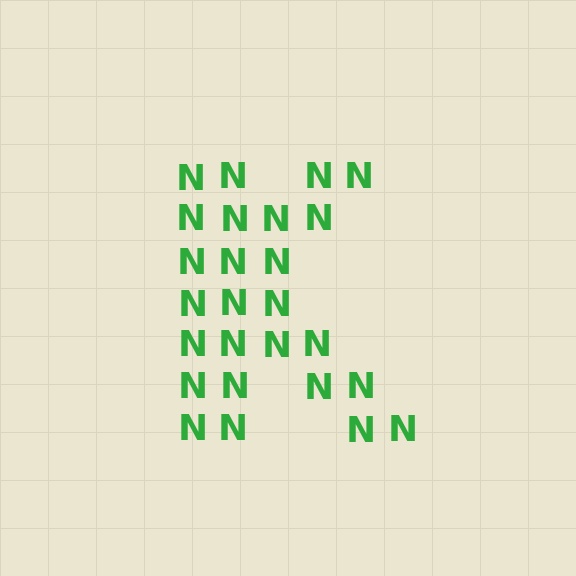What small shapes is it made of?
It is made of small letter N's.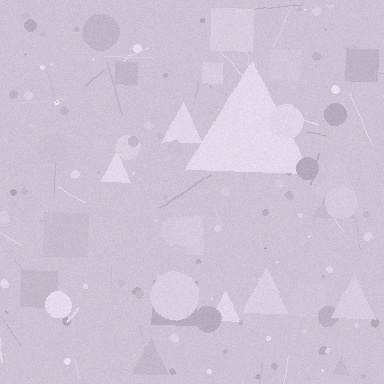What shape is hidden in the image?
A triangle is hidden in the image.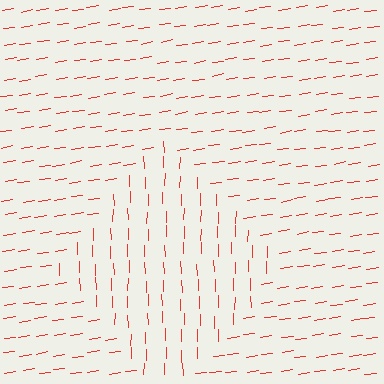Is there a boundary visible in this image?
Yes, there is a texture boundary formed by a change in line orientation.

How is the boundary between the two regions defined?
The boundary is defined purely by a change in line orientation (approximately 81 degrees difference). All lines are the same color and thickness.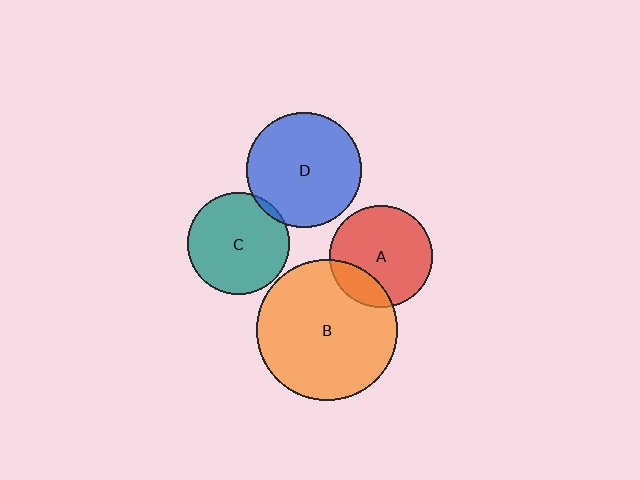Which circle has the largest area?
Circle B (orange).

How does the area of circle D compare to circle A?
Approximately 1.2 times.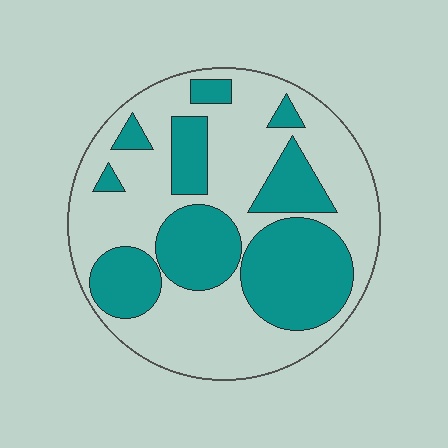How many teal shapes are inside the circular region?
9.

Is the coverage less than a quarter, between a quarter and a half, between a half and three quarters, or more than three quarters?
Between a quarter and a half.